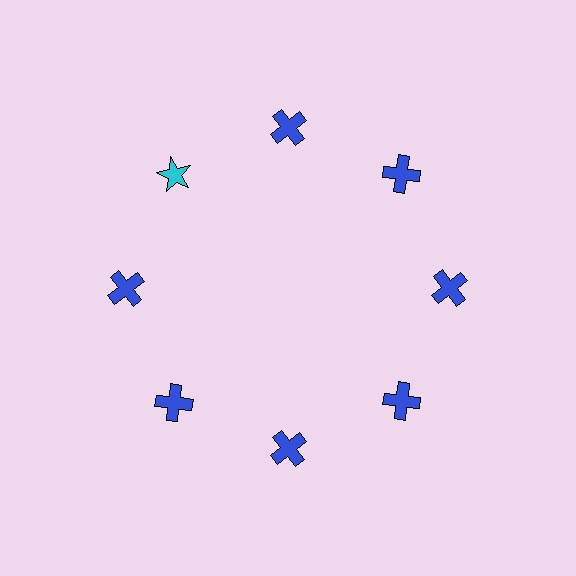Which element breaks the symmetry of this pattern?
The cyan star at roughly the 10 o'clock position breaks the symmetry. All other shapes are blue crosses.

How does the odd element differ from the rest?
It differs in both color (cyan instead of blue) and shape (star instead of cross).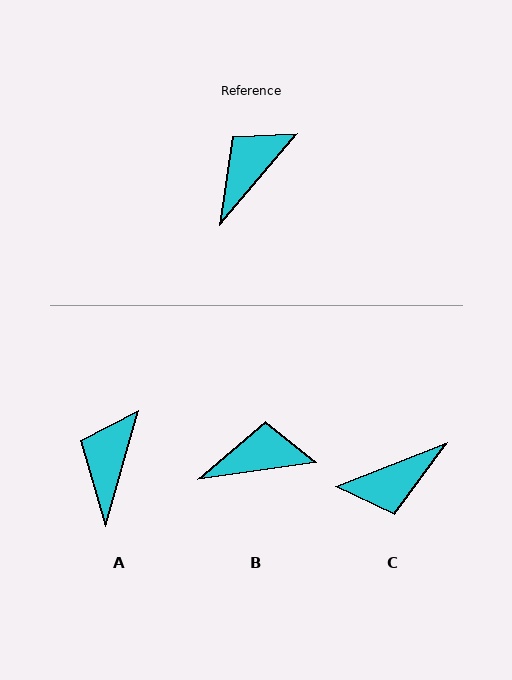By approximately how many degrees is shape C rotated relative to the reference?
Approximately 152 degrees counter-clockwise.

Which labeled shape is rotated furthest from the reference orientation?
C, about 152 degrees away.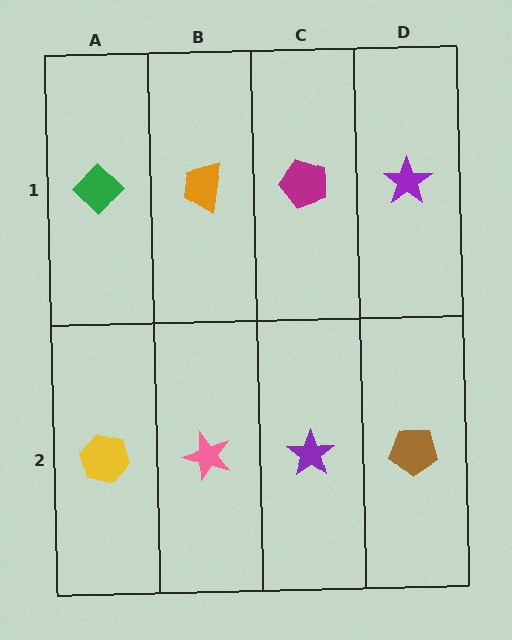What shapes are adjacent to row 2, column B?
An orange trapezoid (row 1, column B), a yellow hexagon (row 2, column A), a purple star (row 2, column C).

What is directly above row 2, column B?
An orange trapezoid.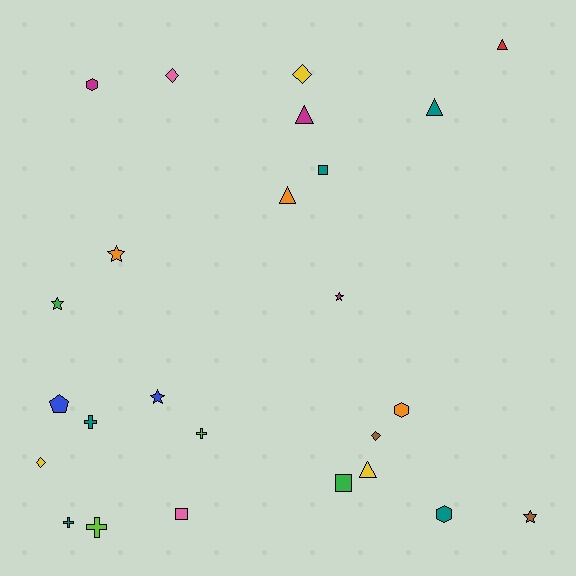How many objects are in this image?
There are 25 objects.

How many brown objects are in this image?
There are 2 brown objects.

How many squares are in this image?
There are 3 squares.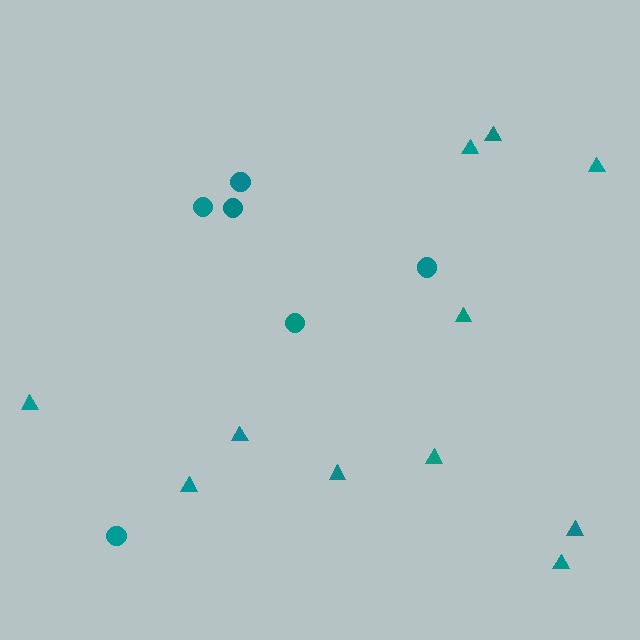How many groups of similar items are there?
There are 2 groups: one group of circles (6) and one group of triangles (11).